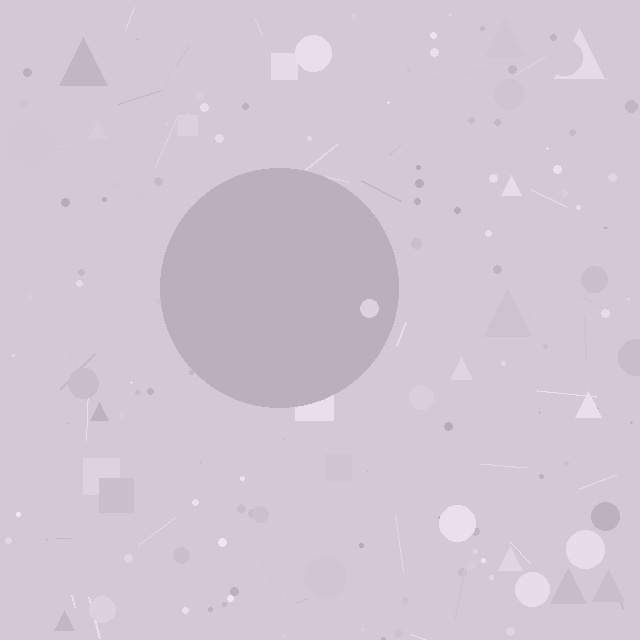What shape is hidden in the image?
A circle is hidden in the image.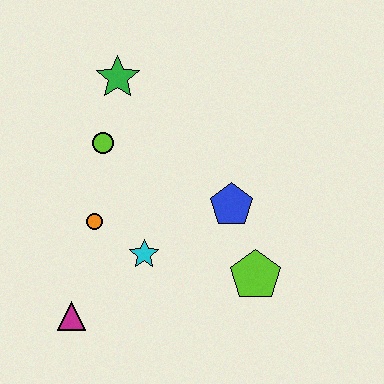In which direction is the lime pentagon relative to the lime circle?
The lime pentagon is to the right of the lime circle.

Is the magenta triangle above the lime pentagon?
No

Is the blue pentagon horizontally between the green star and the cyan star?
No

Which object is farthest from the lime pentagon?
The green star is farthest from the lime pentagon.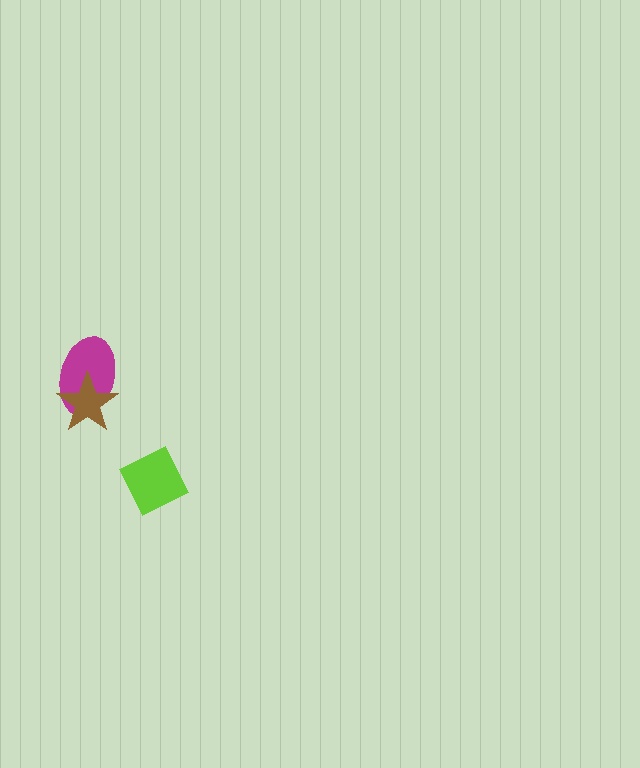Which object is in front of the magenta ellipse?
The brown star is in front of the magenta ellipse.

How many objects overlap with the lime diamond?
0 objects overlap with the lime diamond.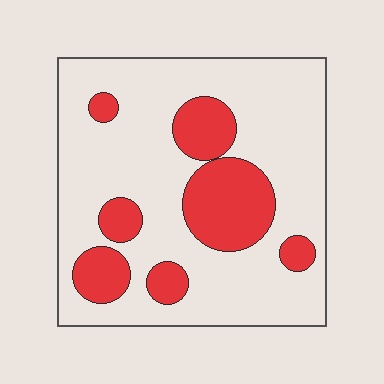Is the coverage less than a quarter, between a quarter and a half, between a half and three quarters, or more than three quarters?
Less than a quarter.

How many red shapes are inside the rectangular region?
7.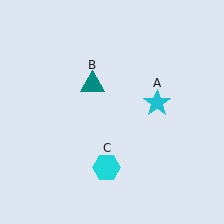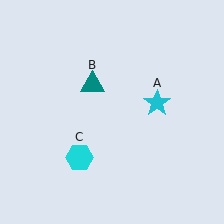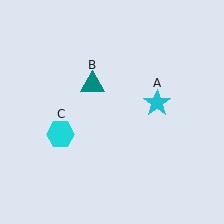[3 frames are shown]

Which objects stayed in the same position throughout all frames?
Cyan star (object A) and teal triangle (object B) remained stationary.